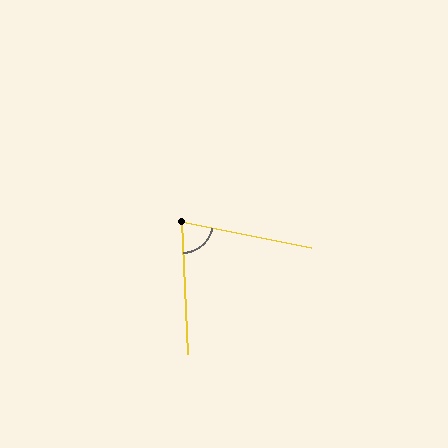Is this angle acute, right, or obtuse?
It is acute.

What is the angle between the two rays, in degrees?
Approximately 76 degrees.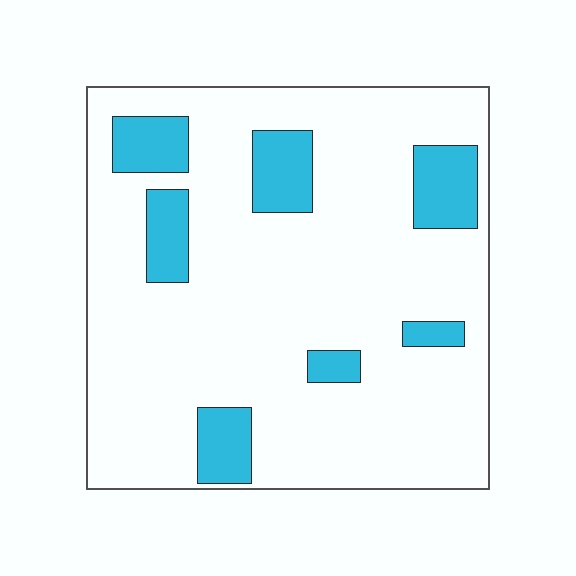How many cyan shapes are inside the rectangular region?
7.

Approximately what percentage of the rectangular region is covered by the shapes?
Approximately 15%.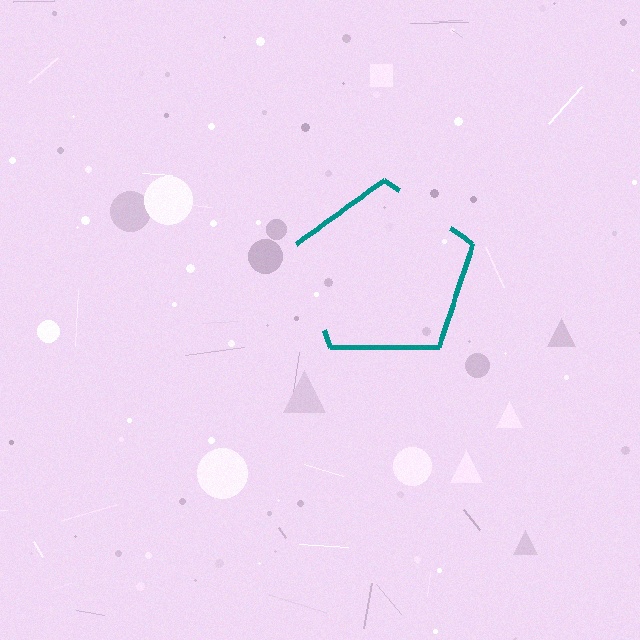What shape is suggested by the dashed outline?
The dashed outline suggests a pentagon.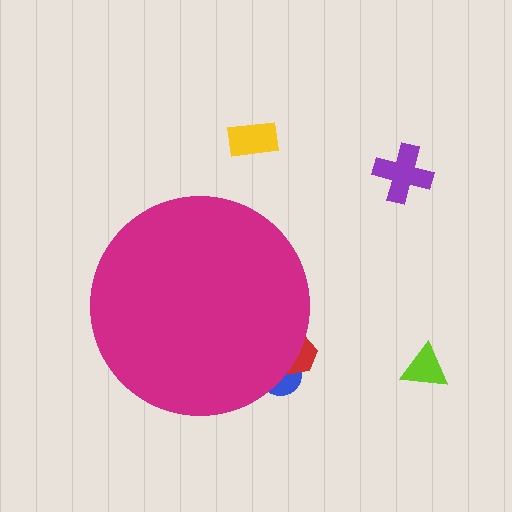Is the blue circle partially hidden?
Yes, the blue circle is partially hidden behind the magenta circle.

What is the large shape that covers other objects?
A magenta circle.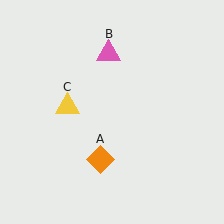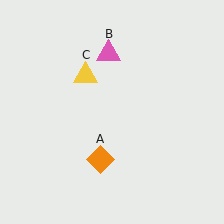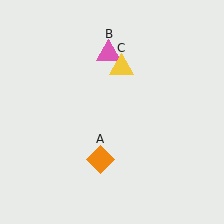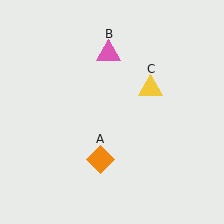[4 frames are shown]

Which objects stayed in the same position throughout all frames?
Orange diamond (object A) and pink triangle (object B) remained stationary.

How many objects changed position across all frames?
1 object changed position: yellow triangle (object C).